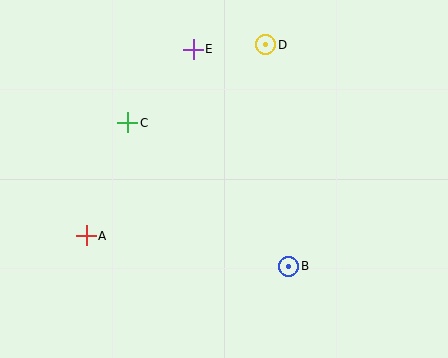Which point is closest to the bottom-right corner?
Point B is closest to the bottom-right corner.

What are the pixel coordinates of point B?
Point B is at (289, 266).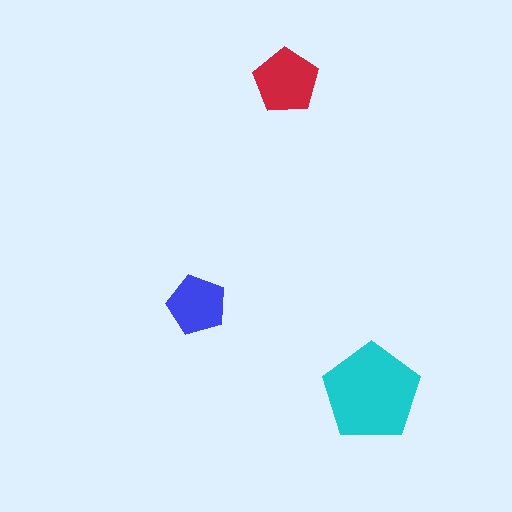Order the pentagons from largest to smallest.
the cyan one, the red one, the blue one.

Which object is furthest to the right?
The cyan pentagon is rightmost.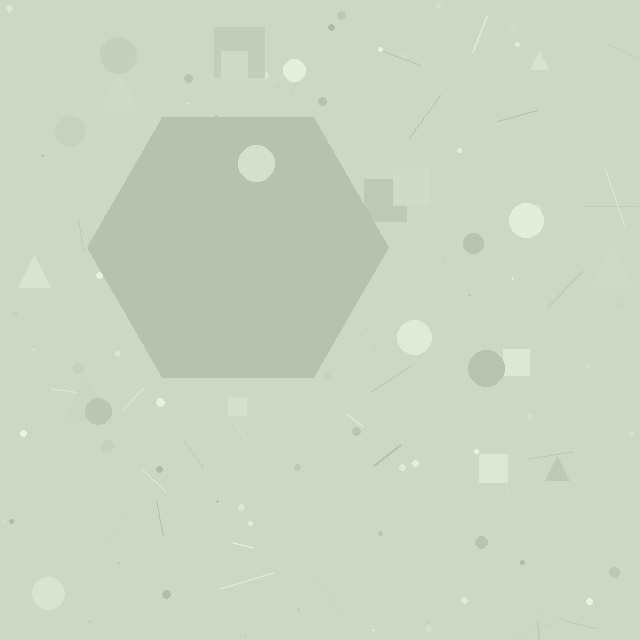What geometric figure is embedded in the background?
A hexagon is embedded in the background.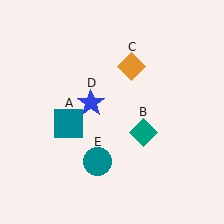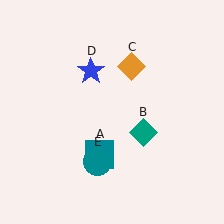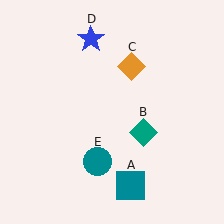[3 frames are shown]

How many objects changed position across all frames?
2 objects changed position: teal square (object A), blue star (object D).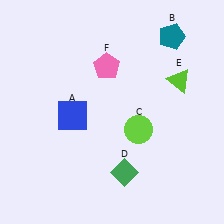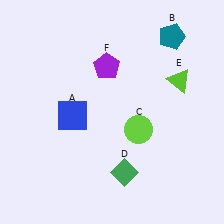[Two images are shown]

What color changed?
The pentagon (F) changed from pink in Image 1 to purple in Image 2.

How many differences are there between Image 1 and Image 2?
There is 1 difference between the two images.